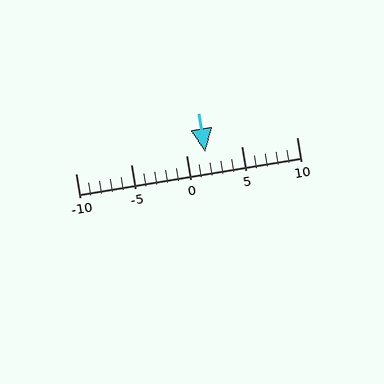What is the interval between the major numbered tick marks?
The major tick marks are spaced 5 units apart.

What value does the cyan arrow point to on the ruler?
The cyan arrow points to approximately 2.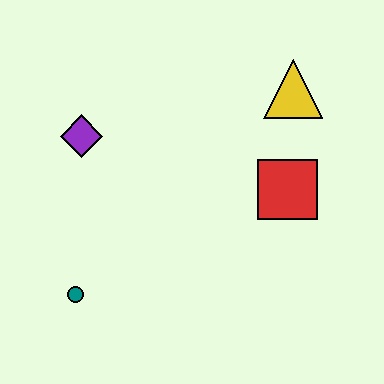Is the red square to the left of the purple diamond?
No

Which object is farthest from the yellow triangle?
The teal circle is farthest from the yellow triangle.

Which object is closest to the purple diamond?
The teal circle is closest to the purple diamond.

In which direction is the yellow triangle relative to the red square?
The yellow triangle is above the red square.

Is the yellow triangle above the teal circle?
Yes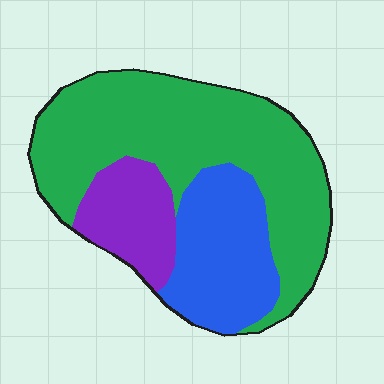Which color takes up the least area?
Purple, at roughly 15%.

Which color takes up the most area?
Green, at roughly 60%.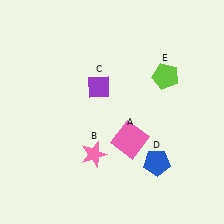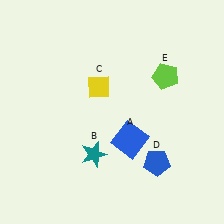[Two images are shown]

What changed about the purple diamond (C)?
In Image 1, C is purple. In Image 2, it changed to yellow.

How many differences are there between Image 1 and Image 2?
There are 3 differences between the two images.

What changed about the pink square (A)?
In Image 1, A is pink. In Image 2, it changed to blue.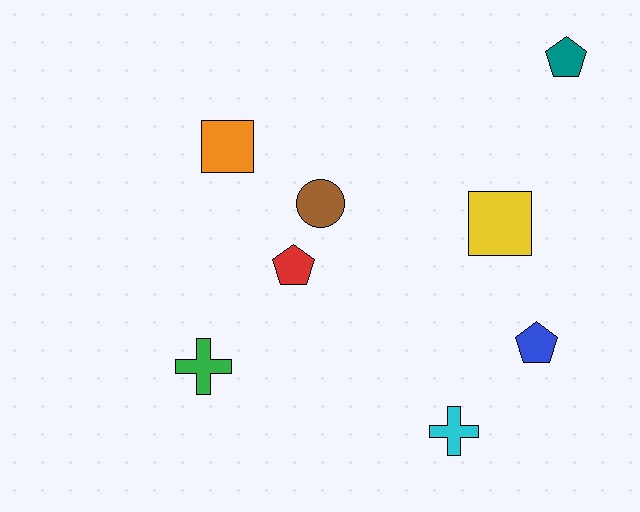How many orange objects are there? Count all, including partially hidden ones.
There is 1 orange object.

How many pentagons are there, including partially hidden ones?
There are 3 pentagons.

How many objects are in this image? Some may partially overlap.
There are 8 objects.